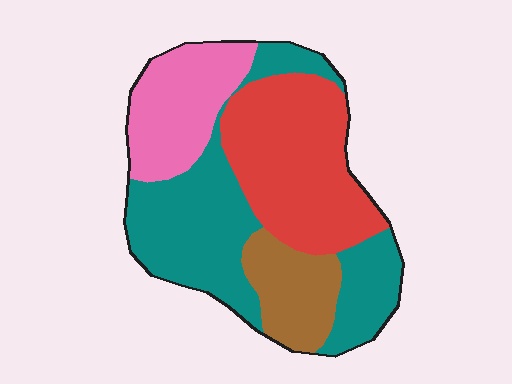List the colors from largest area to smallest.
From largest to smallest: teal, red, pink, brown.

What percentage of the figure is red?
Red covers around 30% of the figure.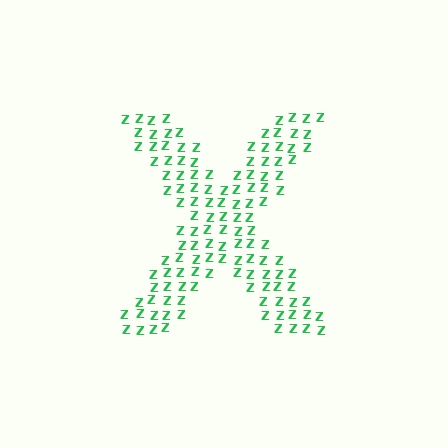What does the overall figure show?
The overall figure shows the letter X.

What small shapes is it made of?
It is made of small letter Z's.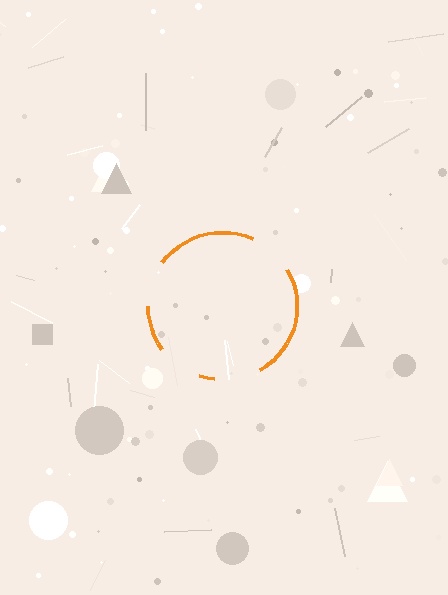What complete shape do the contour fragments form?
The contour fragments form a circle.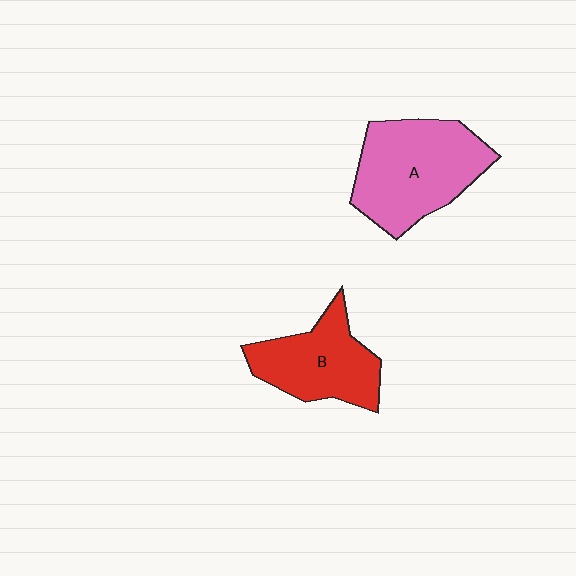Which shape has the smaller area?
Shape B (red).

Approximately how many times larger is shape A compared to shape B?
Approximately 1.3 times.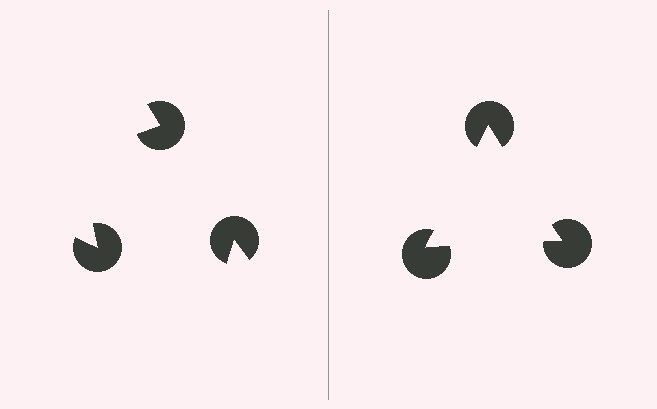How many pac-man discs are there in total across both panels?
6 — 3 on each side.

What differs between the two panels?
The pac-man discs are positioned identically on both sides; only the wedge orientations differ. On the right they align to a triangle; on the left they are misaligned.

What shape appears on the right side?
An illusory triangle.